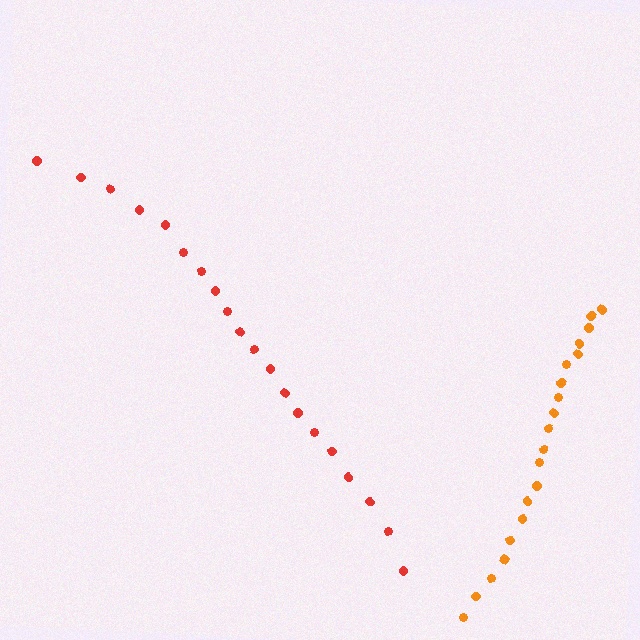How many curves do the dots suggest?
There are 2 distinct paths.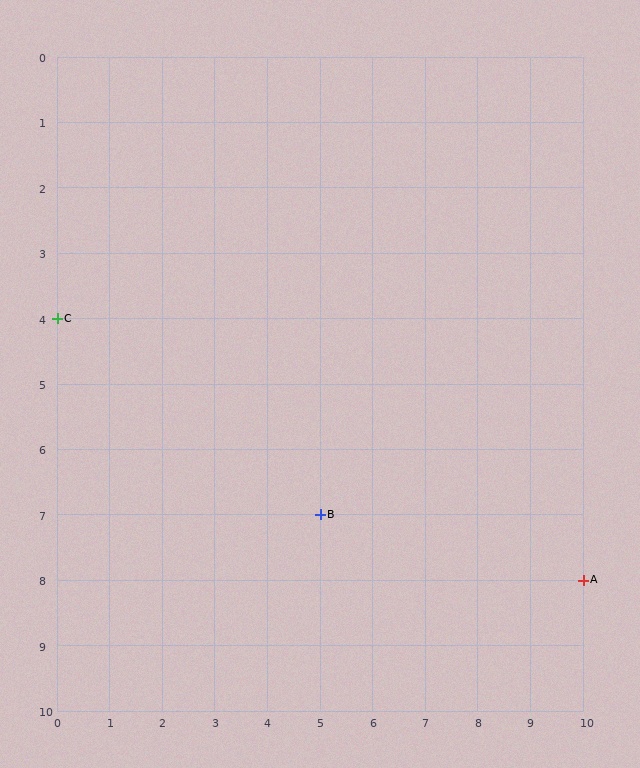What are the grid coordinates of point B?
Point B is at grid coordinates (5, 7).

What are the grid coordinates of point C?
Point C is at grid coordinates (0, 4).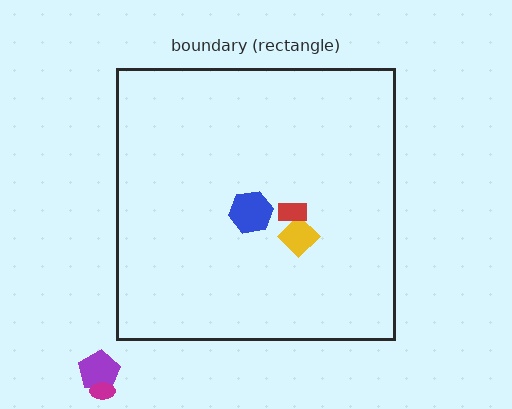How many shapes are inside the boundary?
3 inside, 2 outside.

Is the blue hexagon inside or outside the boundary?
Inside.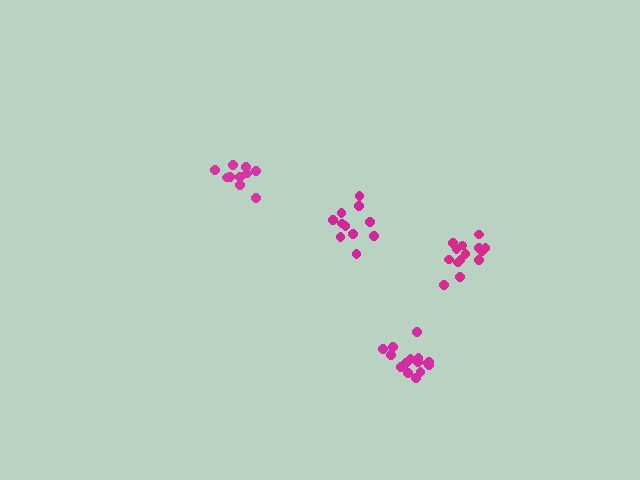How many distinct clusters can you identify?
There are 4 distinct clusters.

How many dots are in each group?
Group 1: 10 dots, Group 2: 14 dots, Group 3: 15 dots, Group 4: 11 dots (50 total).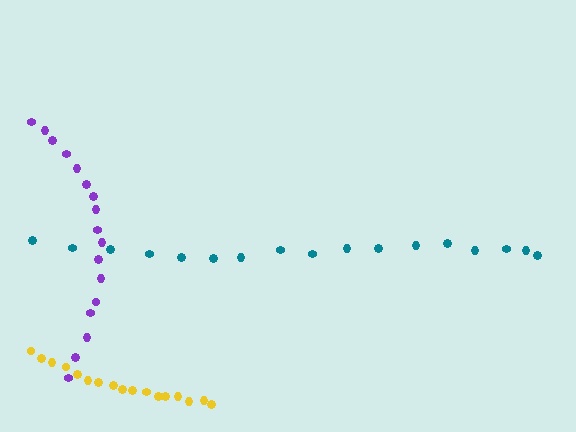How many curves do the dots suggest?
There are 3 distinct paths.